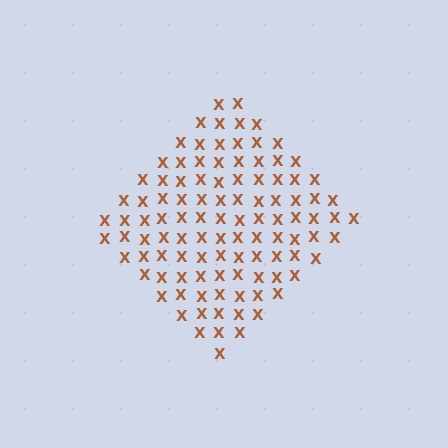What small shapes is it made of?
It is made of small letter X's.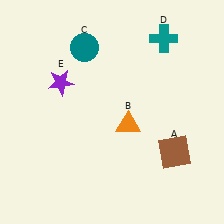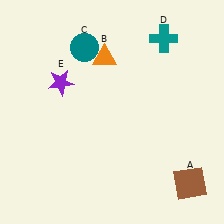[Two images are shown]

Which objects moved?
The objects that moved are: the brown square (A), the orange triangle (B).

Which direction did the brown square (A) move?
The brown square (A) moved down.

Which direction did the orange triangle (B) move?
The orange triangle (B) moved up.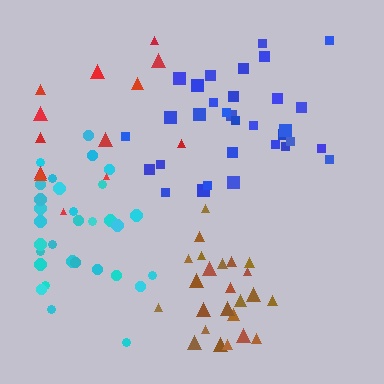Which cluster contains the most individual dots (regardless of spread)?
Blue (32).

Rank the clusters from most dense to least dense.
brown, cyan, blue, red.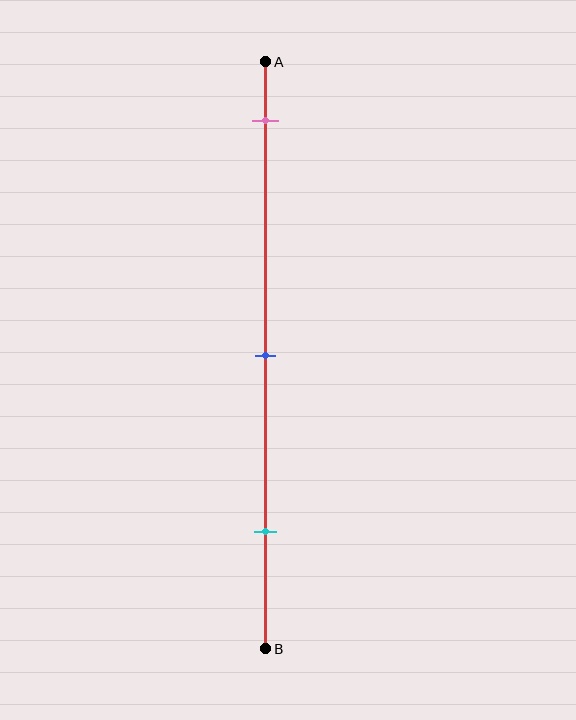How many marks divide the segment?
There are 3 marks dividing the segment.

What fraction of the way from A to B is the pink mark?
The pink mark is approximately 10% (0.1) of the way from A to B.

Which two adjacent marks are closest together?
The blue and cyan marks are the closest adjacent pair.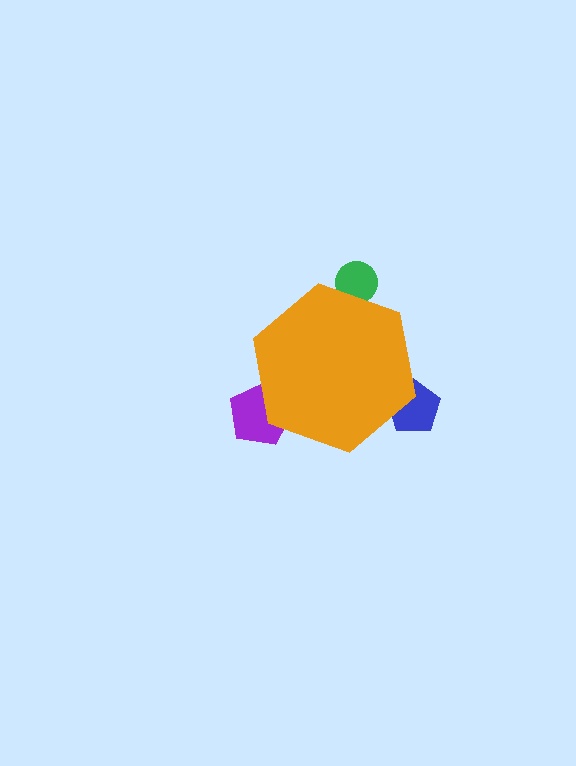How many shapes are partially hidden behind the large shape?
3 shapes are partially hidden.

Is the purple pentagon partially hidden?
Yes, the purple pentagon is partially hidden behind the orange hexagon.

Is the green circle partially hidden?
Yes, the green circle is partially hidden behind the orange hexagon.